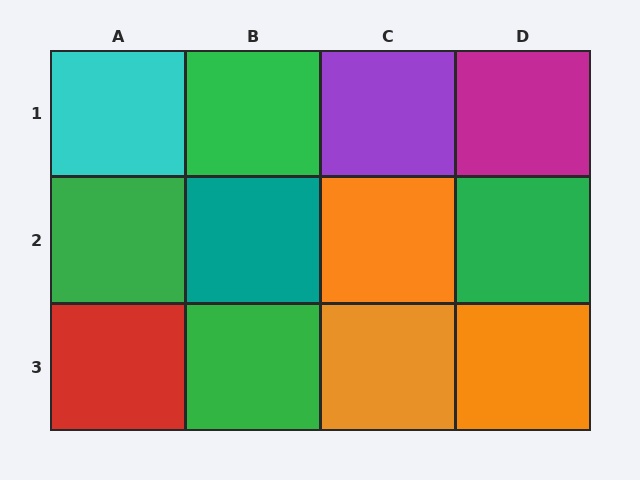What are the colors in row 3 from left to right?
Red, green, orange, orange.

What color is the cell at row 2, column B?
Teal.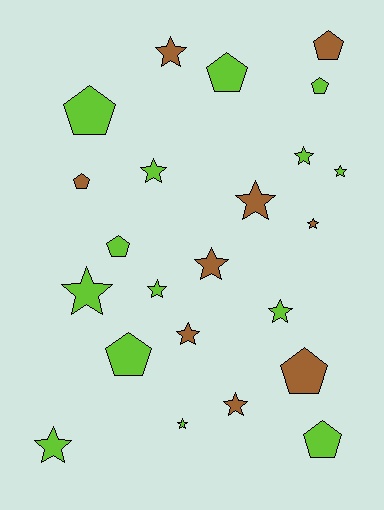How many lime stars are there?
There are 8 lime stars.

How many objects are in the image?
There are 23 objects.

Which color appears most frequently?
Lime, with 14 objects.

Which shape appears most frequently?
Star, with 14 objects.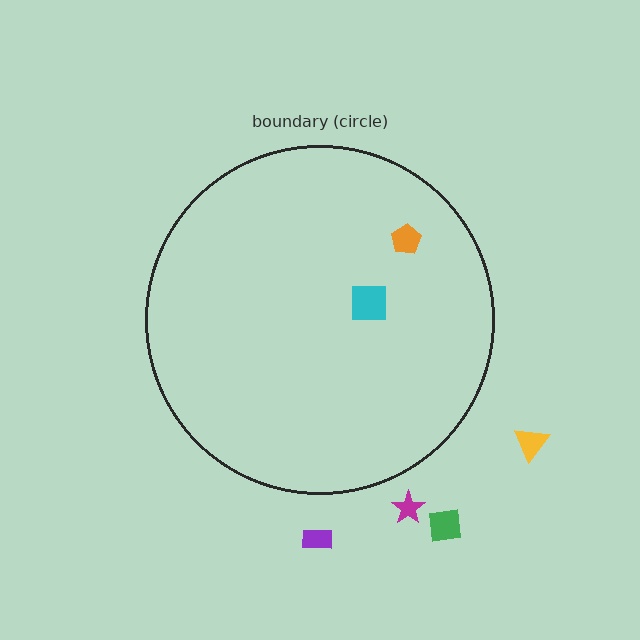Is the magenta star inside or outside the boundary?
Outside.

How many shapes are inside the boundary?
2 inside, 4 outside.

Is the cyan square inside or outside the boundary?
Inside.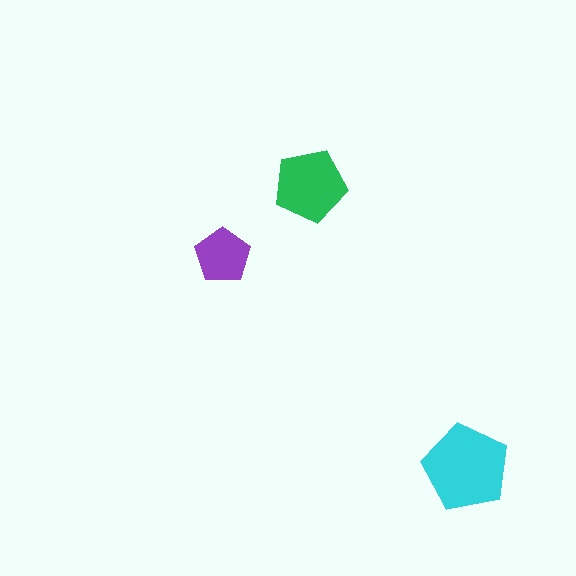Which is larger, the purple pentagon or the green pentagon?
The green one.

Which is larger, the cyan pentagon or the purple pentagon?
The cyan one.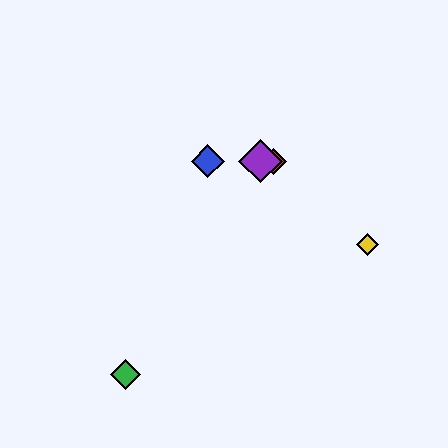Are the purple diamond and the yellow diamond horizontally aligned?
No, the purple diamond is at y≈161 and the yellow diamond is at y≈244.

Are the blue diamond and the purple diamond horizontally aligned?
Yes, both are at y≈161.